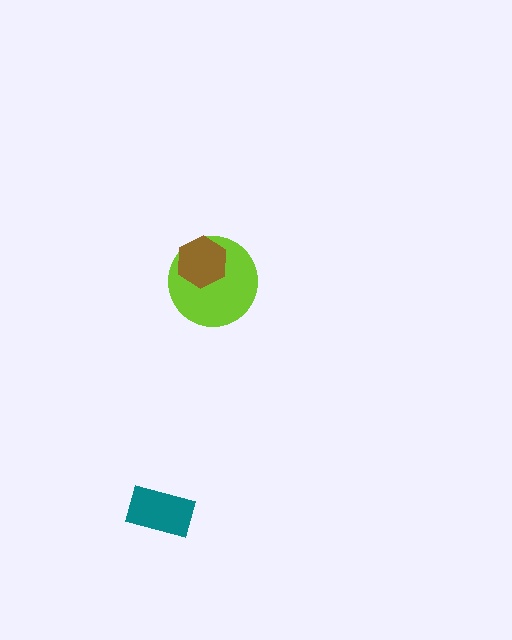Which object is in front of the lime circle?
The brown hexagon is in front of the lime circle.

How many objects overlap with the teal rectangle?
0 objects overlap with the teal rectangle.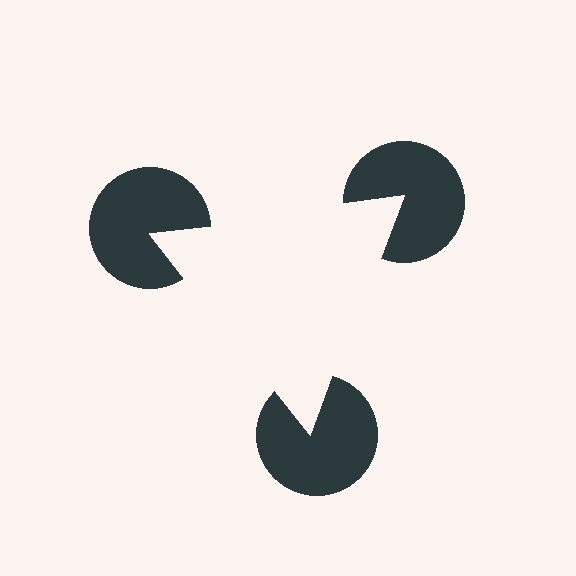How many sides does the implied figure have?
3 sides.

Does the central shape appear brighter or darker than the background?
It typically appears slightly brighter than the background, even though no actual brightness change is drawn.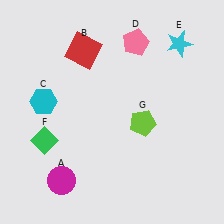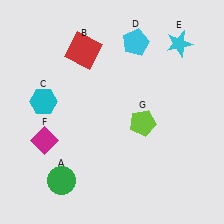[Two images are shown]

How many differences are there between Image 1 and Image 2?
There are 3 differences between the two images.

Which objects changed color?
A changed from magenta to green. D changed from pink to cyan. F changed from green to magenta.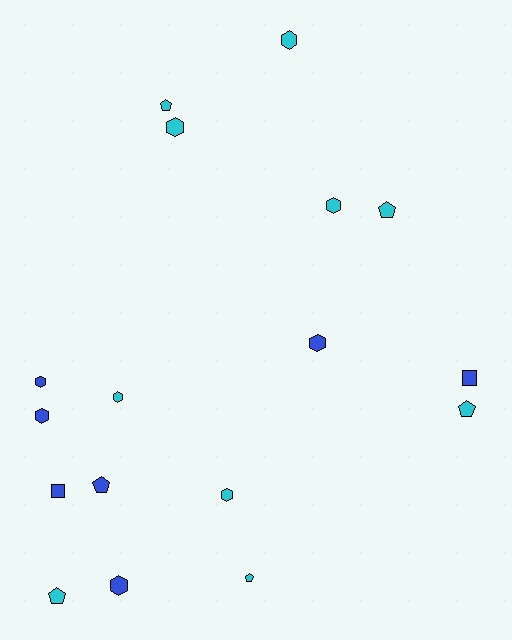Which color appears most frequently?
Cyan, with 10 objects.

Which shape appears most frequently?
Hexagon, with 9 objects.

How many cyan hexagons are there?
There are 5 cyan hexagons.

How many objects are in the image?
There are 17 objects.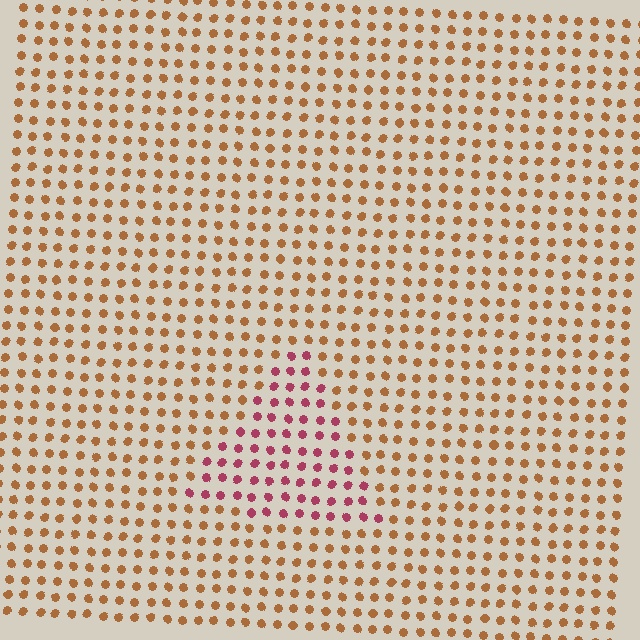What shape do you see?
I see a triangle.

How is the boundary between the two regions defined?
The boundary is defined purely by a slight shift in hue (about 47 degrees). Spacing, size, and orientation are identical on both sides.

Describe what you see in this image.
The image is filled with small brown elements in a uniform arrangement. A triangle-shaped region is visible where the elements are tinted to a slightly different hue, forming a subtle color boundary.